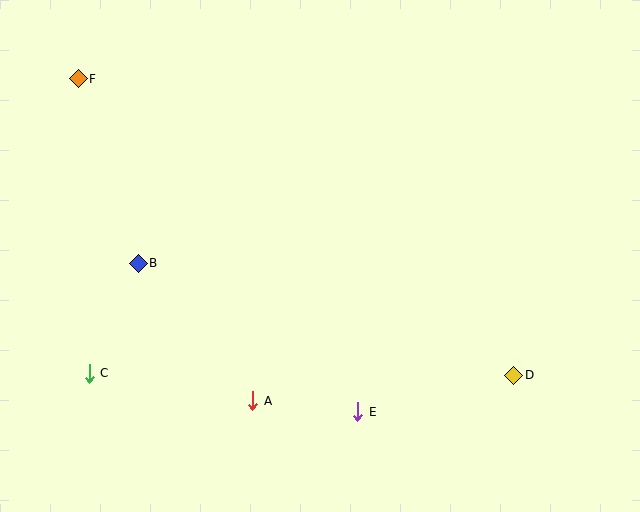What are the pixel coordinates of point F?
Point F is at (78, 79).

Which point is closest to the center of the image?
Point A at (253, 401) is closest to the center.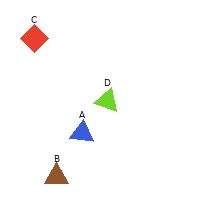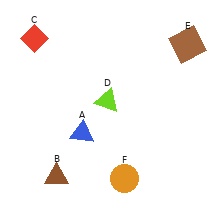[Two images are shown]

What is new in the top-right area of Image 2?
A brown square (E) was added in the top-right area of Image 2.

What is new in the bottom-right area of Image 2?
An orange circle (F) was added in the bottom-right area of Image 2.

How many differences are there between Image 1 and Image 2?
There are 2 differences between the two images.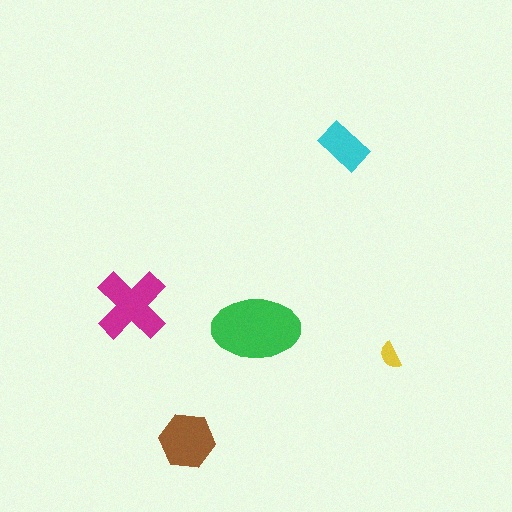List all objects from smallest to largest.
The yellow semicircle, the cyan rectangle, the brown hexagon, the magenta cross, the green ellipse.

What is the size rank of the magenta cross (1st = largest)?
2nd.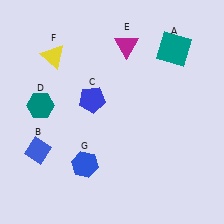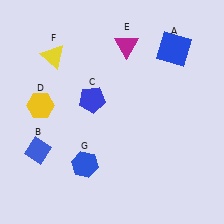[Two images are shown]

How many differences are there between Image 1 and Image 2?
There are 2 differences between the two images.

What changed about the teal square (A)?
In Image 1, A is teal. In Image 2, it changed to blue.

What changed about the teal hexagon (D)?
In Image 1, D is teal. In Image 2, it changed to yellow.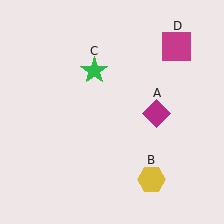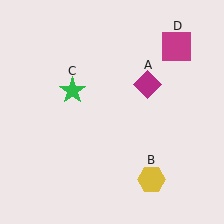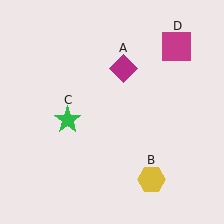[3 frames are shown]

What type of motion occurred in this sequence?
The magenta diamond (object A), green star (object C) rotated counterclockwise around the center of the scene.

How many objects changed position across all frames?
2 objects changed position: magenta diamond (object A), green star (object C).